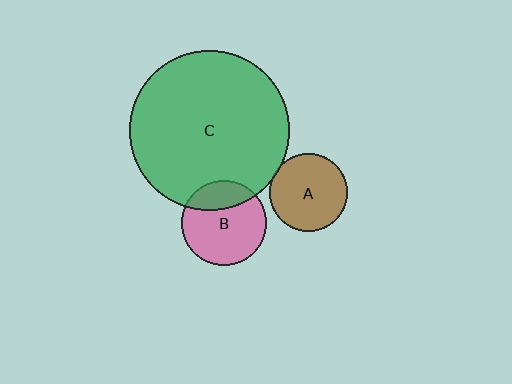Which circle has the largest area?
Circle C (green).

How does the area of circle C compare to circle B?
Approximately 3.5 times.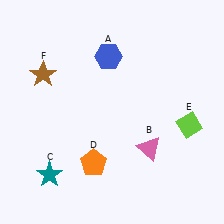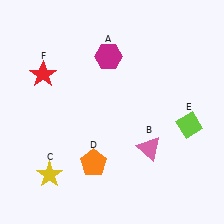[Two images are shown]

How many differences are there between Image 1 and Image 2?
There are 3 differences between the two images.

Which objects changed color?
A changed from blue to magenta. C changed from teal to yellow. F changed from brown to red.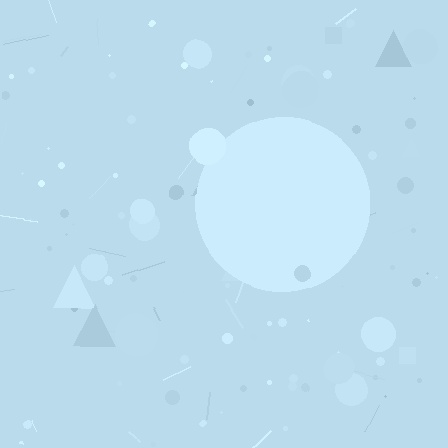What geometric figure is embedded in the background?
A circle is embedded in the background.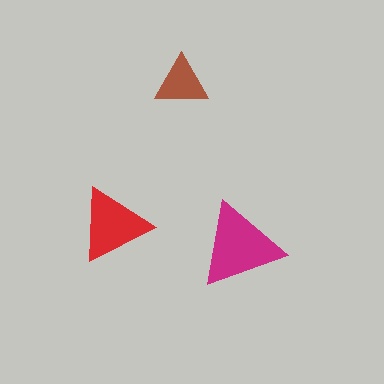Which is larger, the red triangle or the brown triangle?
The red one.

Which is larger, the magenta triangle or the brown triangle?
The magenta one.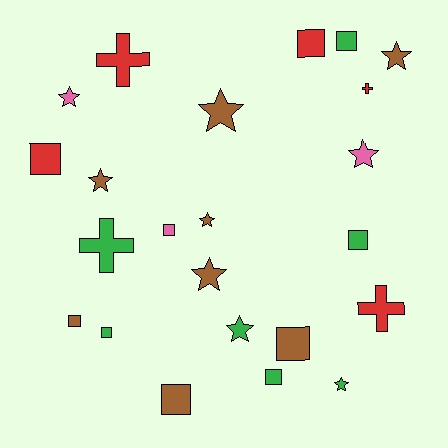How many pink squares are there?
There is 1 pink square.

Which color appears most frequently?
Brown, with 8 objects.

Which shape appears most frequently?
Square, with 10 objects.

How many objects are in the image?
There are 23 objects.